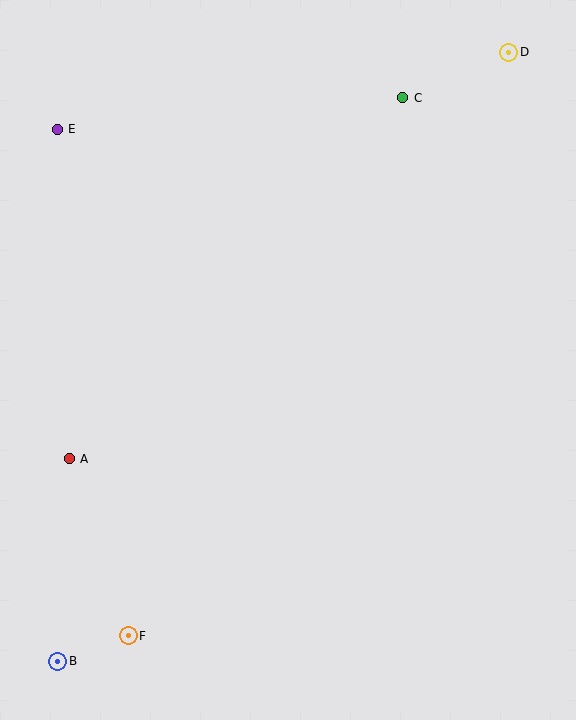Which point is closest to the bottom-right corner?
Point F is closest to the bottom-right corner.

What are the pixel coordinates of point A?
Point A is at (69, 459).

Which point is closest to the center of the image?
Point A at (69, 459) is closest to the center.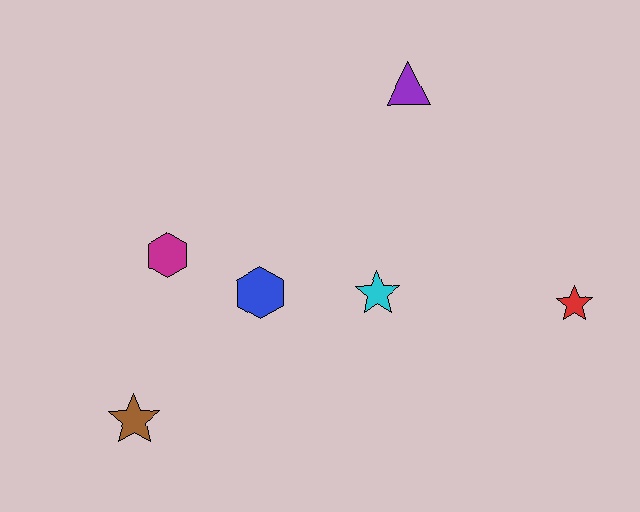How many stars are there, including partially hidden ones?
There are 3 stars.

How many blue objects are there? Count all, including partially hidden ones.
There is 1 blue object.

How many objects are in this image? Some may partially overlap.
There are 6 objects.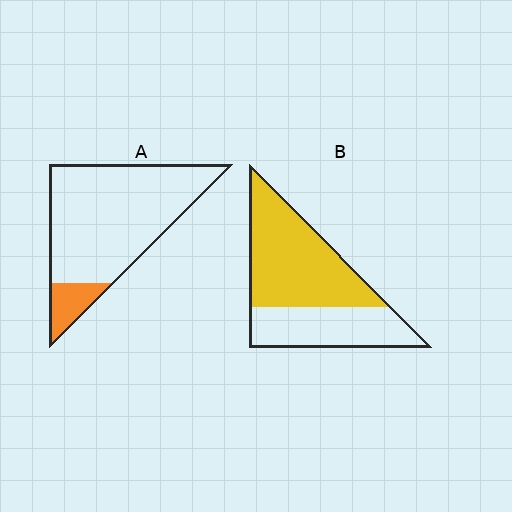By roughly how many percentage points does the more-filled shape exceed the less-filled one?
By roughly 50 percentage points (B over A).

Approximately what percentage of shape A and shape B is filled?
A is approximately 15% and B is approximately 60%.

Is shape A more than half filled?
No.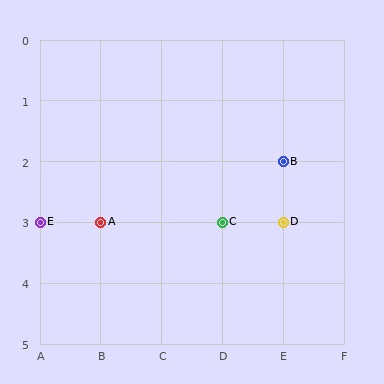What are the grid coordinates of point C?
Point C is at grid coordinates (D, 3).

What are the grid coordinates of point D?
Point D is at grid coordinates (E, 3).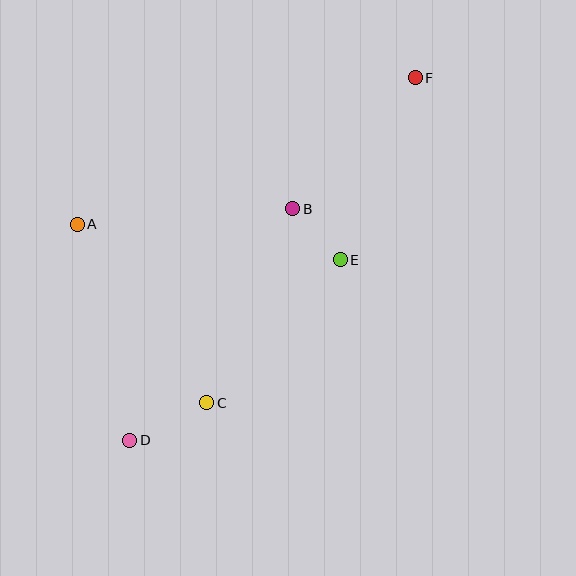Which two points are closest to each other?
Points B and E are closest to each other.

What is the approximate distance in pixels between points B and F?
The distance between B and F is approximately 179 pixels.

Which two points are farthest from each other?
Points D and F are farthest from each other.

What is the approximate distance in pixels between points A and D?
The distance between A and D is approximately 222 pixels.